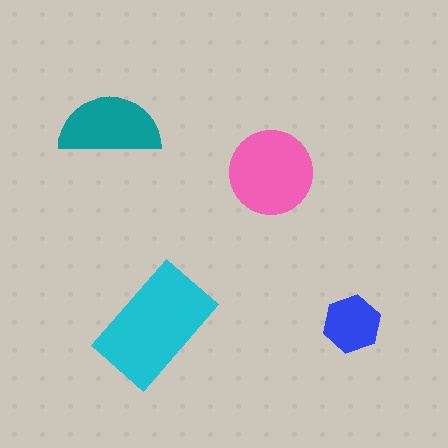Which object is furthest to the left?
The teal semicircle is leftmost.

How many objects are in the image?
There are 4 objects in the image.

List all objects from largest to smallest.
The cyan rectangle, the pink circle, the teal semicircle, the blue hexagon.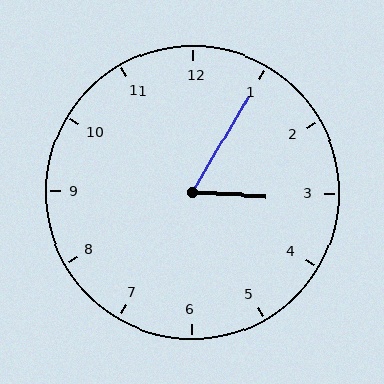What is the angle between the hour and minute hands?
Approximately 62 degrees.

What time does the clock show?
3:05.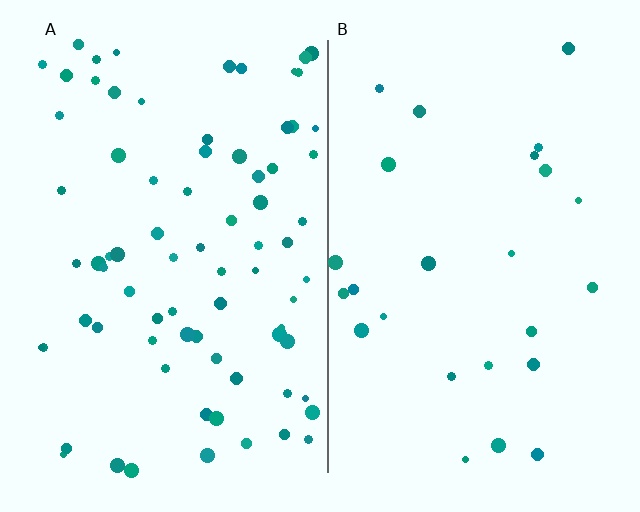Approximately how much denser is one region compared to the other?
Approximately 3.1× — region A over region B.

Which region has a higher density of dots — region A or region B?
A (the left).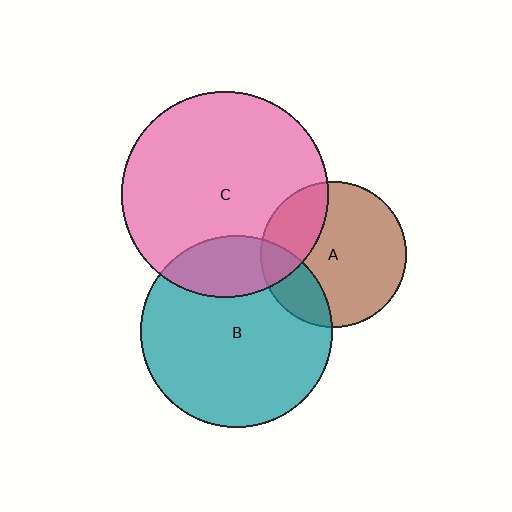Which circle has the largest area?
Circle C (pink).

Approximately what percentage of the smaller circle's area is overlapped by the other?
Approximately 25%.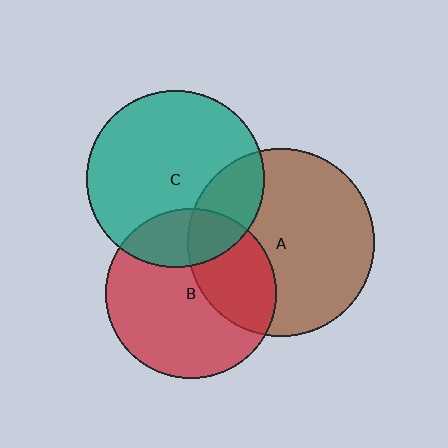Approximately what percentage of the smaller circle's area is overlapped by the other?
Approximately 20%.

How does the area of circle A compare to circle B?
Approximately 1.2 times.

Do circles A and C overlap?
Yes.